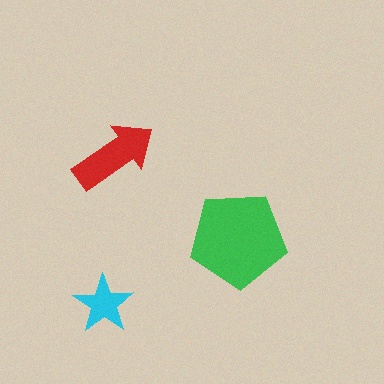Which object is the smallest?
The cyan star.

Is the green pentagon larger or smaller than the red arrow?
Larger.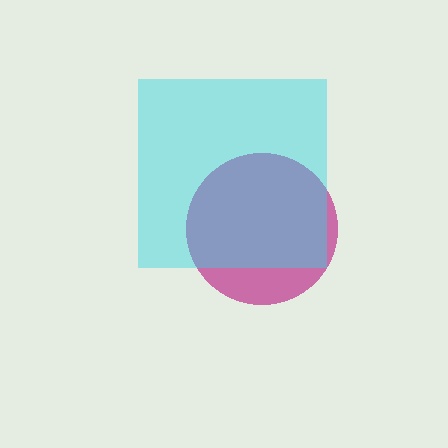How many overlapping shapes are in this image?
There are 2 overlapping shapes in the image.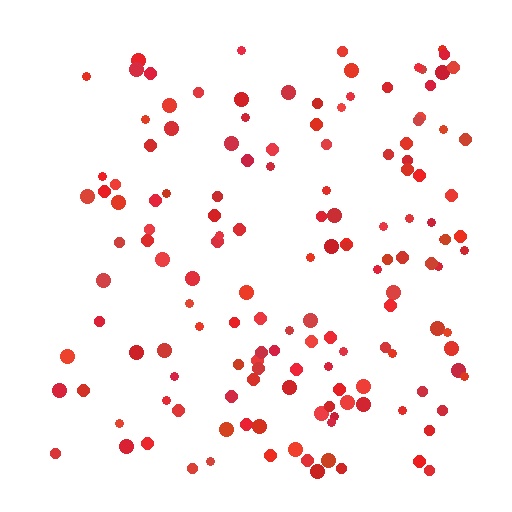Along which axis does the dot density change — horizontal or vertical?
Horizontal.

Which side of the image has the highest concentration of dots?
The right.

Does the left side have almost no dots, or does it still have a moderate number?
Still a moderate number, just noticeably fewer than the right.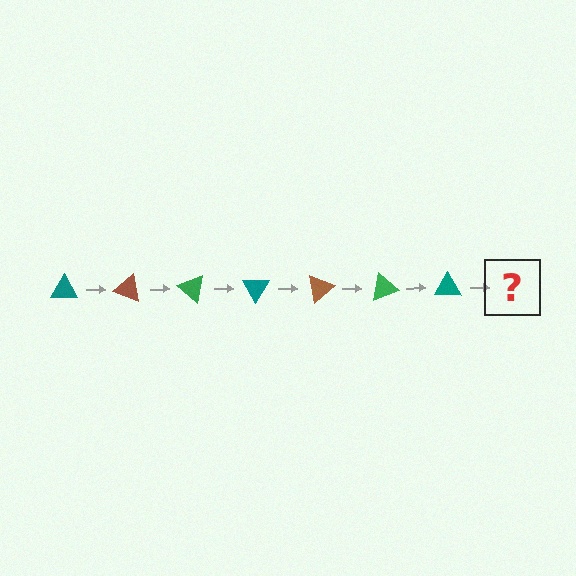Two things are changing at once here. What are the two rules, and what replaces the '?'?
The two rules are that it rotates 20 degrees each step and the color cycles through teal, brown, and green. The '?' should be a brown triangle, rotated 140 degrees from the start.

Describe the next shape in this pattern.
It should be a brown triangle, rotated 140 degrees from the start.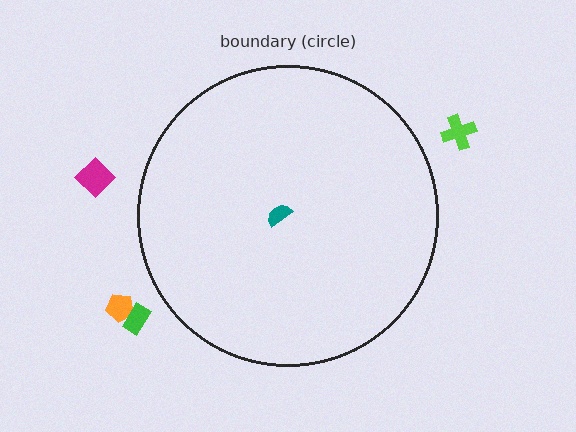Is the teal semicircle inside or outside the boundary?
Inside.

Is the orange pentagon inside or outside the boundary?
Outside.